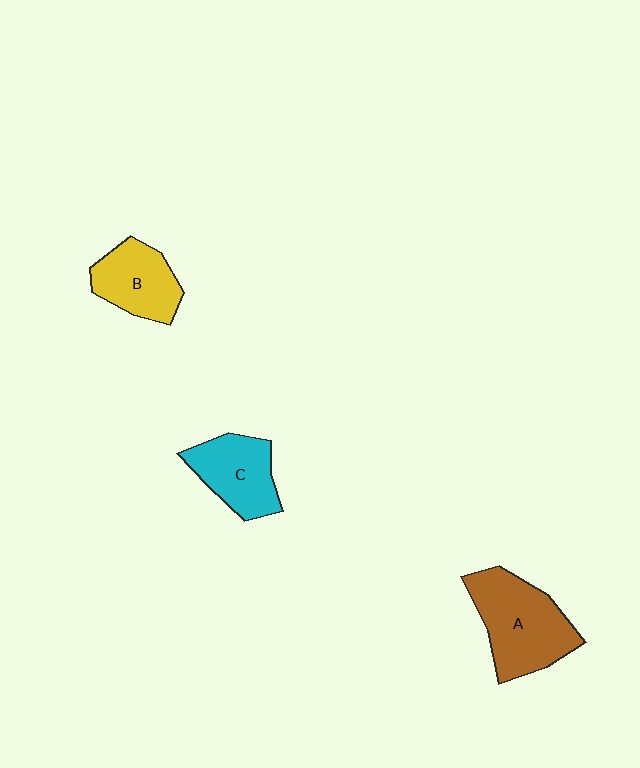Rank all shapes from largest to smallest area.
From largest to smallest: A (brown), C (cyan), B (yellow).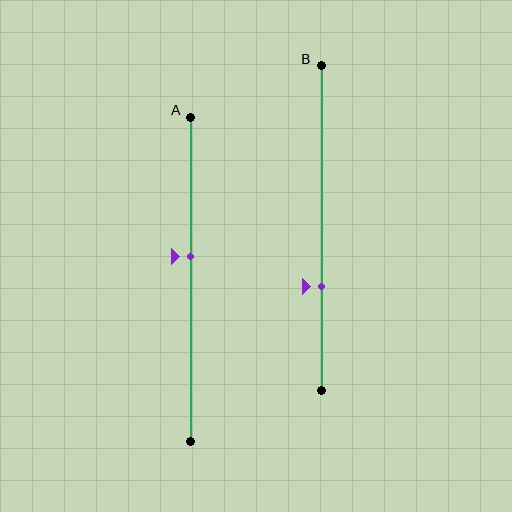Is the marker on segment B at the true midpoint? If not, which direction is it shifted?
No, the marker on segment B is shifted downward by about 18% of the segment length.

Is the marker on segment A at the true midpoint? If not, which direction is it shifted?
No, the marker on segment A is shifted upward by about 7% of the segment length.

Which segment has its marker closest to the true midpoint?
Segment A has its marker closest to the true midpoint.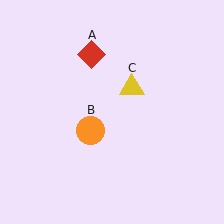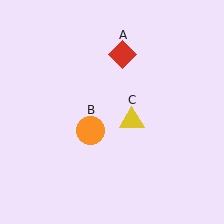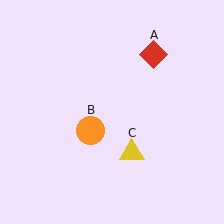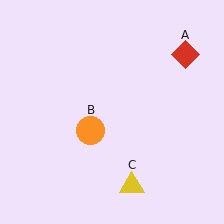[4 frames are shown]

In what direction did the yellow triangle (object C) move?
The yellow triangle (object C) moved down.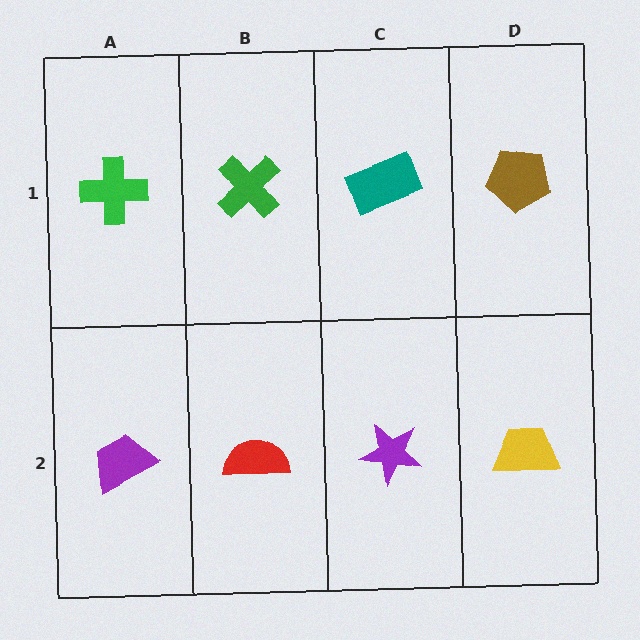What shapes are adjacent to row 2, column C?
A teal rectangle (row 1, column C), a red semicircle (row 2, column B), a yellow trapezoid (row 2, column D).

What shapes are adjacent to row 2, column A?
A green cross (row 1, column A), a red semicircle (row 2, column B).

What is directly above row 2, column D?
A brown pentagon.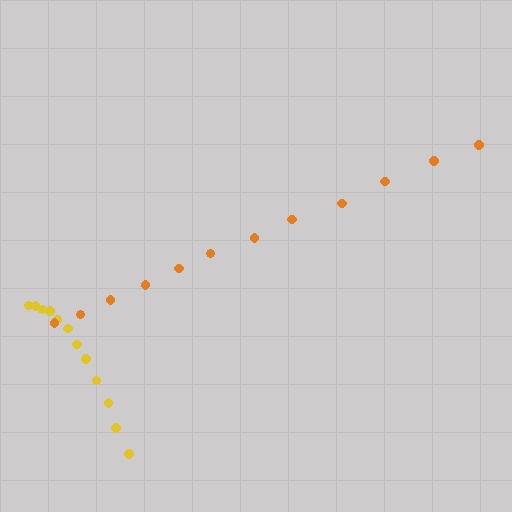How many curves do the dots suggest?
There are 2 distinct paths.